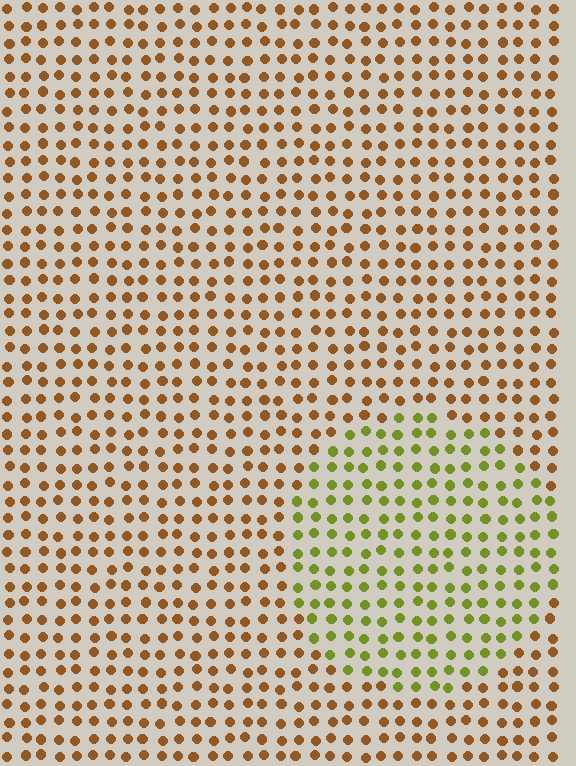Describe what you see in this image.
The image is filled with small brown elements in a uniform arrangement. A circle-shaped region is visible where the elements are tinted to a slightly different hue, forming a subtle color boundary.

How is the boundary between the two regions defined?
The boundary is defined purely by a slight shift in hue (about 50 degrees). Spacing, size, and orientation are identical on both sides.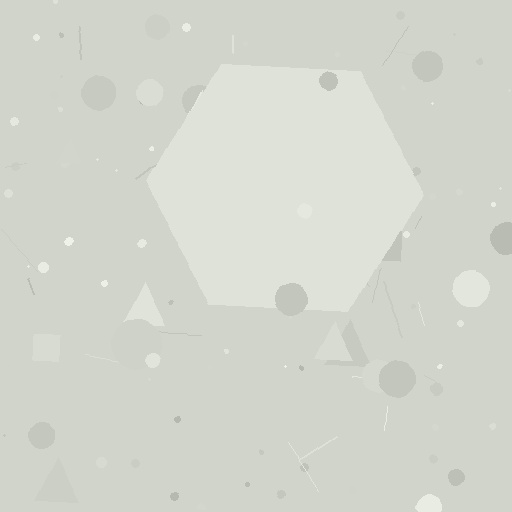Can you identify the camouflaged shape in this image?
The camouflaged shape is a hexagon.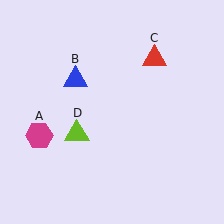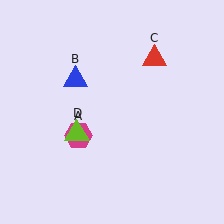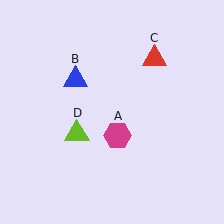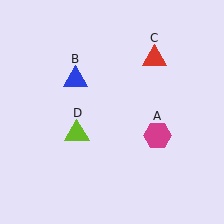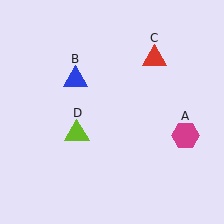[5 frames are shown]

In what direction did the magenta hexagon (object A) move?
The magenta hexagon (object A) moved right.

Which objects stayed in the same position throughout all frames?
Blue triangle (object B) and red triangle (object C) and lime triangle (object D) remained stationary.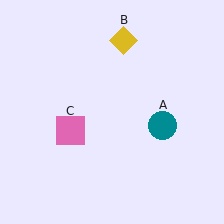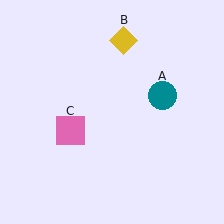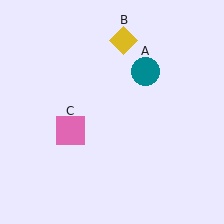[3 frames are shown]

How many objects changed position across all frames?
1 object changed position: teal circle (object A).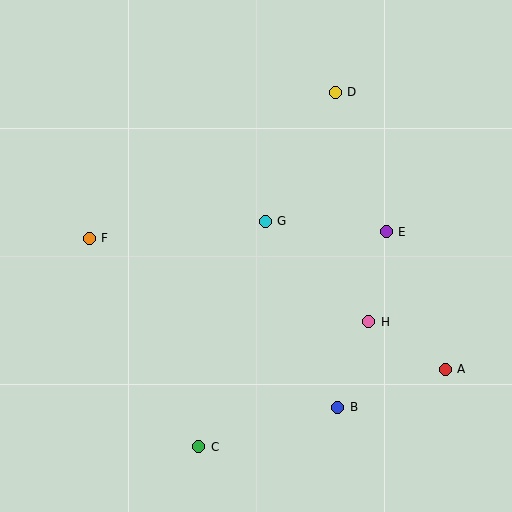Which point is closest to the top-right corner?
Point D is closest to the top-right corner.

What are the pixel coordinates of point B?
Point B is at (338, 407).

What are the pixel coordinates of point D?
Point D is at (335, 92).